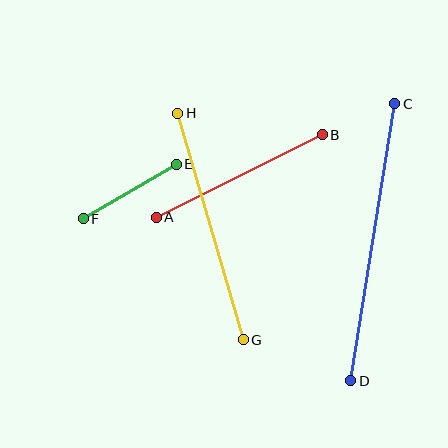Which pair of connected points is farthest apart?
Points C and D are farthest apart.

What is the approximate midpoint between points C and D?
The midpoint is at approximately (373, 242) pixels.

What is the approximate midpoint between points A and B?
The midpoint is at approximately (239, 176) pixels.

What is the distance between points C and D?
The distance is approximately 280 pixels.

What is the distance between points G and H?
The distance is approximately 236 pixels.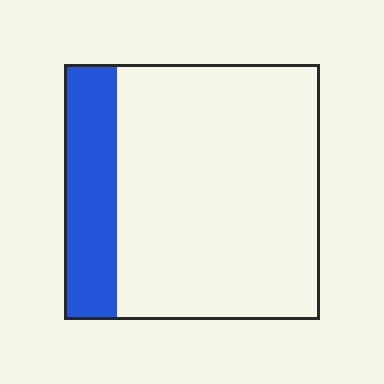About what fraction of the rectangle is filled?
About one fifth (1/5).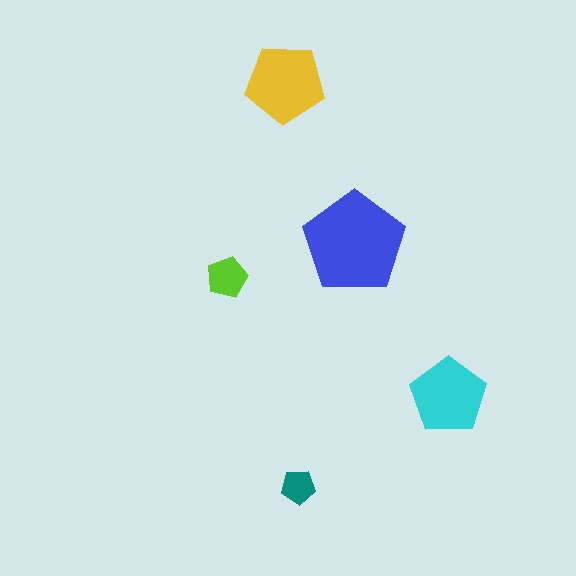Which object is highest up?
The yellow pentagon is topmost.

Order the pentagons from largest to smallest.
the blue one, the yellow one, the cyan one, the lime one, the teal one.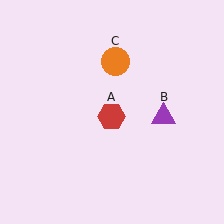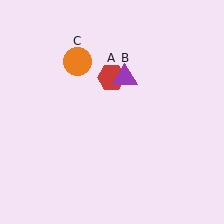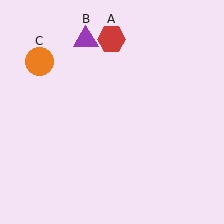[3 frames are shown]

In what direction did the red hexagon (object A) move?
The red hexagon (object A) moved up.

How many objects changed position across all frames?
3 objects changed position: red hexagon (object A), purple triangle (object B), orange circle (object C).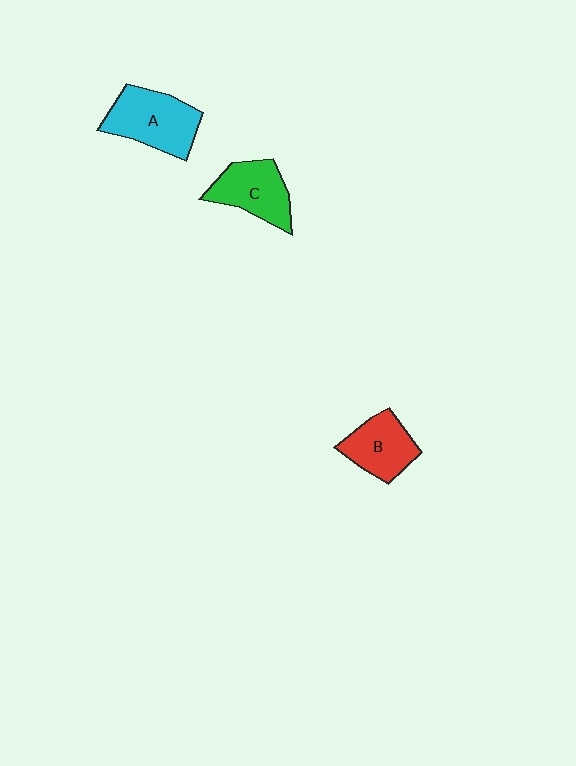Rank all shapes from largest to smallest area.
From largest to smallest: A (cyan), C (green), B (red).